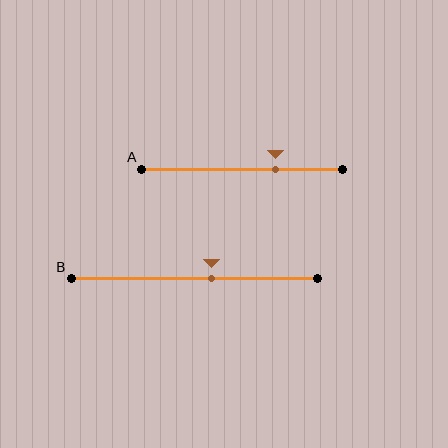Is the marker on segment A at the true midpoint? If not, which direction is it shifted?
No, the marker on segment A is shifted to the right by about 17% of the segment length.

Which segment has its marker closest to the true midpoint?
Segment B has its marker closest to the true midpoint.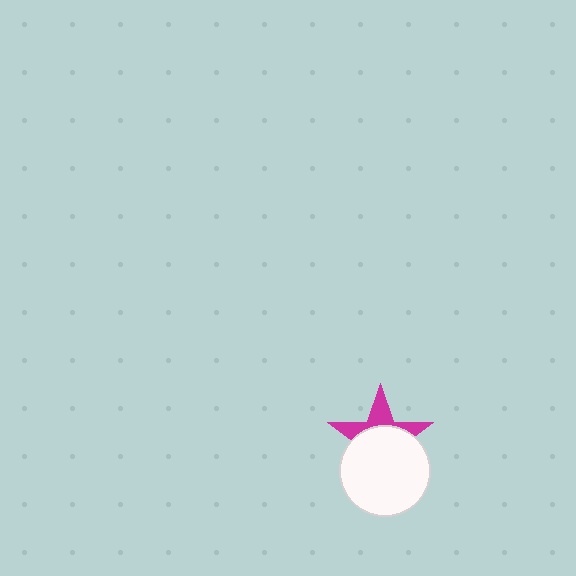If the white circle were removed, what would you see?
You would see the complete magenta star.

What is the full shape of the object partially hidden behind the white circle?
The partially hidden object is a magenta star.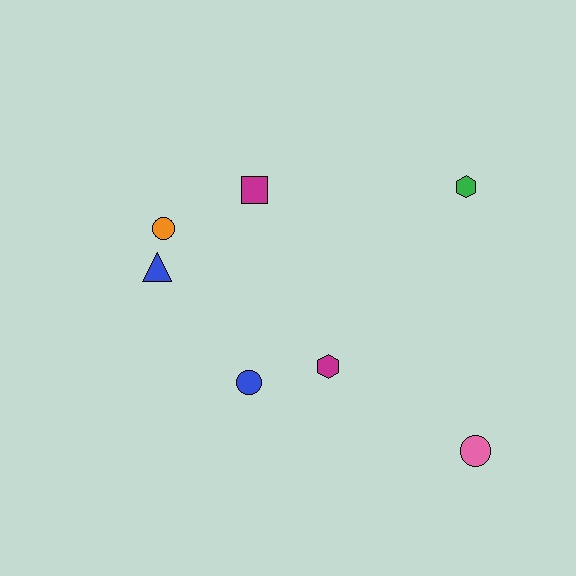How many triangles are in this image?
There is 1 triangle.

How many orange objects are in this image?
There is 1 orange object.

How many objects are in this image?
There are 7 objects.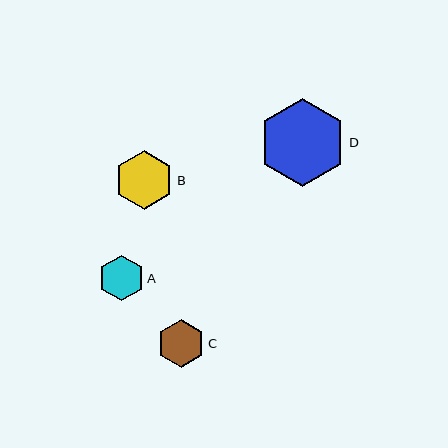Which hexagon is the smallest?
Hexagon A is the smallest with a size of approximately 46 pixels.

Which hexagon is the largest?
Hexagon D is the largest with a size of approximately 88 pixels.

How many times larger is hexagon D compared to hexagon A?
Hexagon D is approximately 1.9 times the size of hexagon A.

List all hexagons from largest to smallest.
From largest to smallest: D, B, C, A.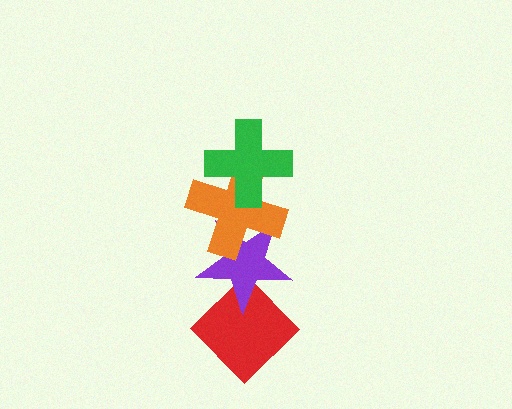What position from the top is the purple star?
The purple star is 3rd from the top.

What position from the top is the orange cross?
The orange cross is 2nd from the top.